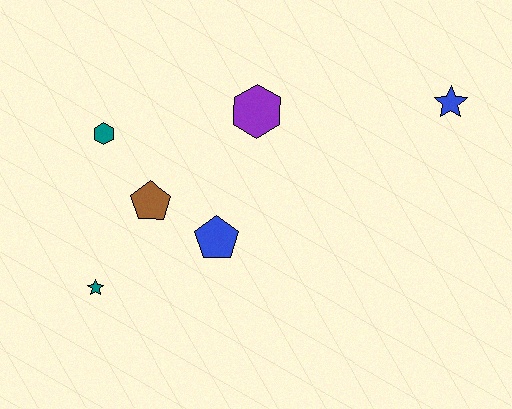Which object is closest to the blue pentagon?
The brown pentagon is closest to the blue pentagon.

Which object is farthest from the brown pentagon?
The blue star is farthest from the brown pentagon.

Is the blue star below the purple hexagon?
No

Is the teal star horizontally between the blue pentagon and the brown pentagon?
No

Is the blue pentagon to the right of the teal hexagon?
Yes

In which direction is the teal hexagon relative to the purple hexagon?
The teal hexagon is to the left of the purple hexagon.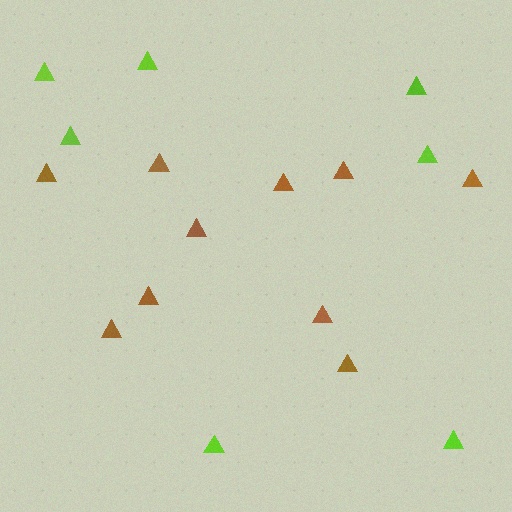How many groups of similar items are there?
There are 2 groups: one group of brown triangles (10) and one group of lime triangles (7).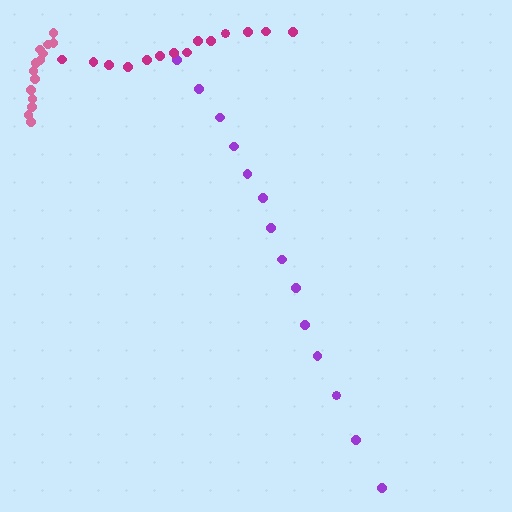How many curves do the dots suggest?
There are 3 distinct paths.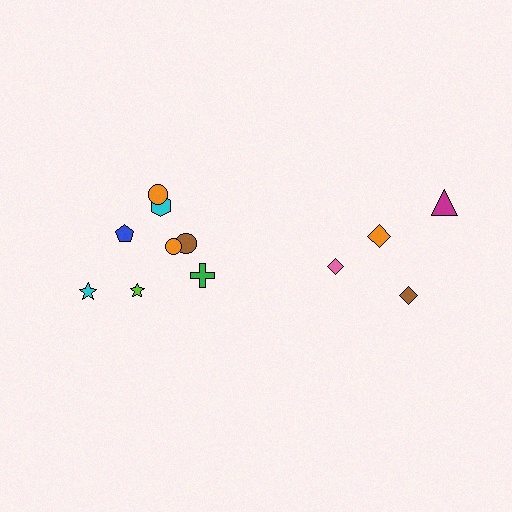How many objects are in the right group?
There are 4 objects.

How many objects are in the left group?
There are 8 objects.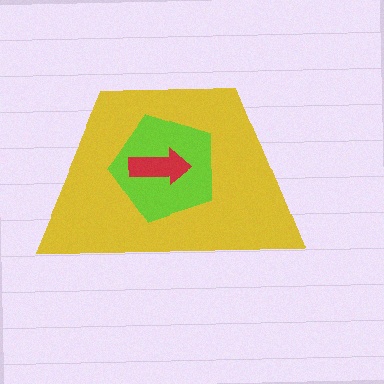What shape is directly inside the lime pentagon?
The red arrow.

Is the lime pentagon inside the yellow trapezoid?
Yes.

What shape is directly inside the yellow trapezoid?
The lime pentagon.